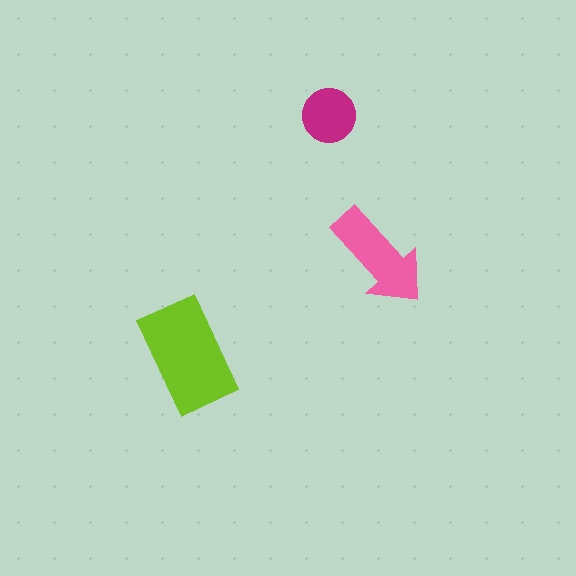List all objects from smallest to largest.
The magenta circle, the pink arrow, the lime rectangle.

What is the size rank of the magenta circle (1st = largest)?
3rd.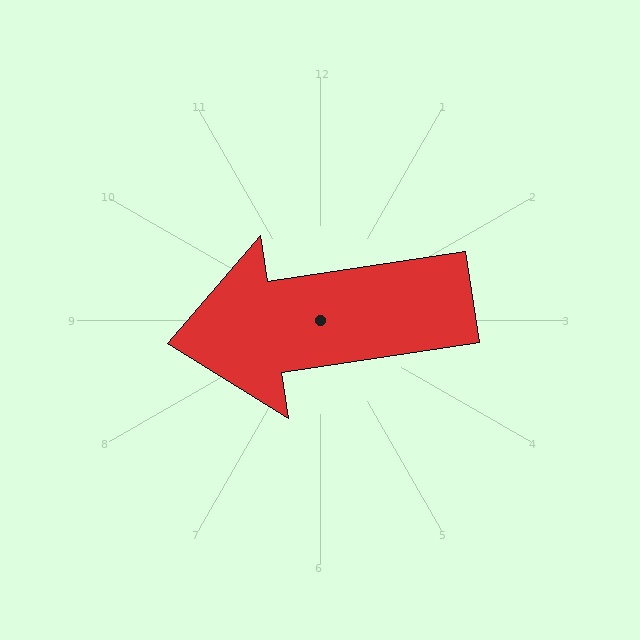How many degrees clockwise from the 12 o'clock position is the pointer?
Approximately 261 degrees.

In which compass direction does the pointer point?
West.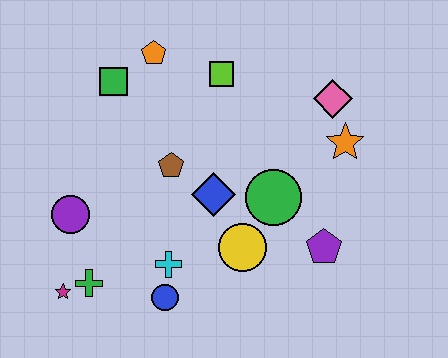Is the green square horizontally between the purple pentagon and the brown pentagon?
No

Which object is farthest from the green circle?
The magenta star is farthest from the green circle.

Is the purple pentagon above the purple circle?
No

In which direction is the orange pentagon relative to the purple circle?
The orange pentagon is above the purple circle.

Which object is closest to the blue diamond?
The brown pentagon is closest to the blue diamond.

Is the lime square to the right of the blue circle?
Yes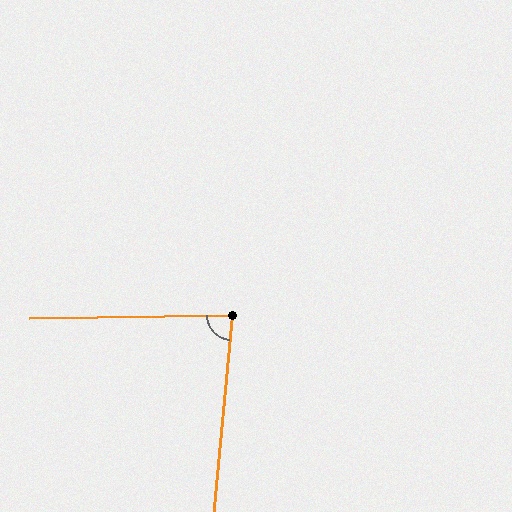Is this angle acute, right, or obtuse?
It is acute.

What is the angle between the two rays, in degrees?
Approximately 84 degrees.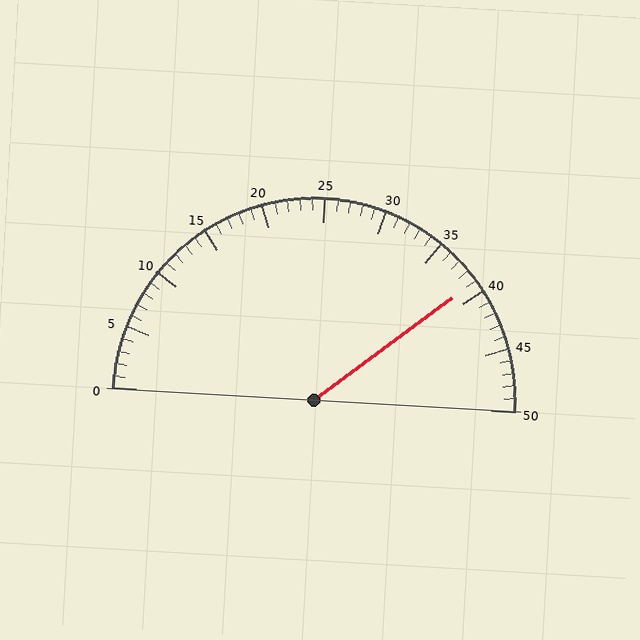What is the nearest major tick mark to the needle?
The nearest major tick mark is 40.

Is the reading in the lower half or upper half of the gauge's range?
The reading is in the upper half of the range (0 to 50).